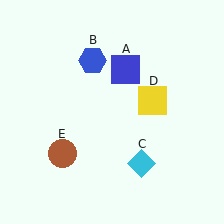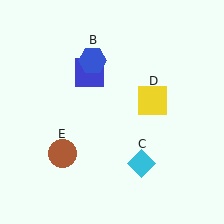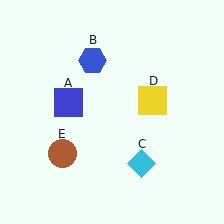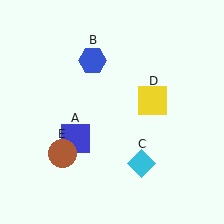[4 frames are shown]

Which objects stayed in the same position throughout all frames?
Blue hexagon (object B) and cyan diamond (object C) and yellow square (object D) and brown circle (object E) remained stationary.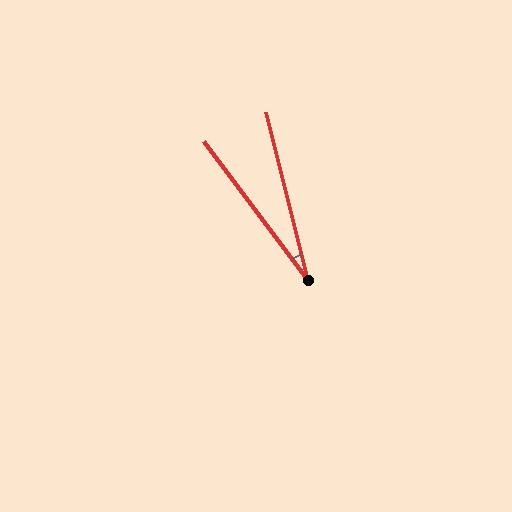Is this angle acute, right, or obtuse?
It is acute.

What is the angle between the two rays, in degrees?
Approximately 23 degrees.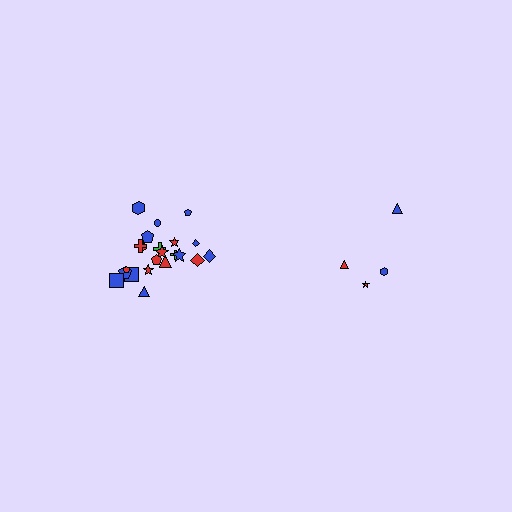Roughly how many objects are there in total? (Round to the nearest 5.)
Roughly 25 objects in total.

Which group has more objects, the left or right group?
The left group.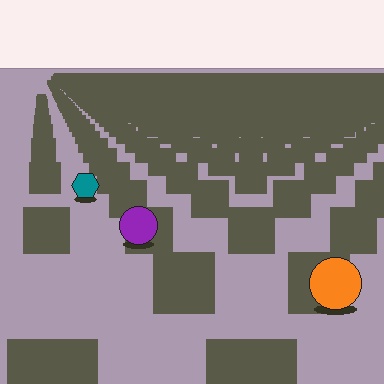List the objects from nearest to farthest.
From nearest to farthest: the orange circle, the purple circle, the teal hexagon.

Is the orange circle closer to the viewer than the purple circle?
Yes. The orange circle is closer — you can tell from the texture gradient: the ground texture is coarser near it.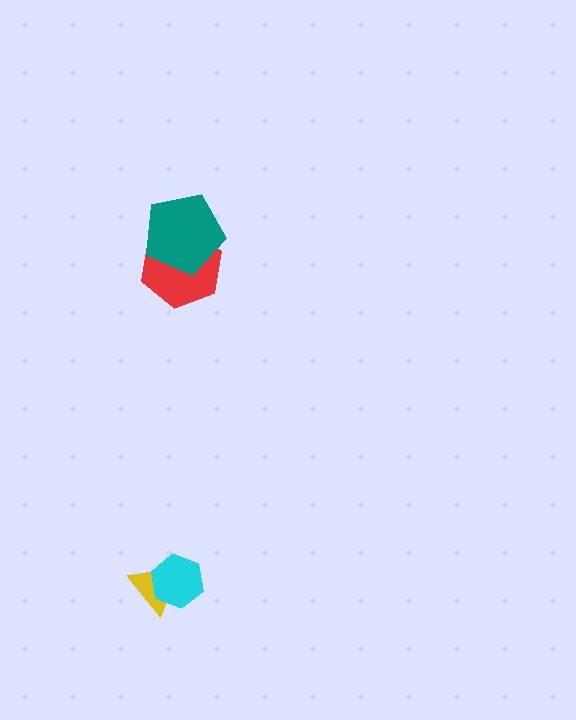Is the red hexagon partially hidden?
Yes, it is partially covered by another shape.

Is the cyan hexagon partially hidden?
No, no other shape covers it.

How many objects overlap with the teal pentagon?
1 object overlaps with the teal pentagon.